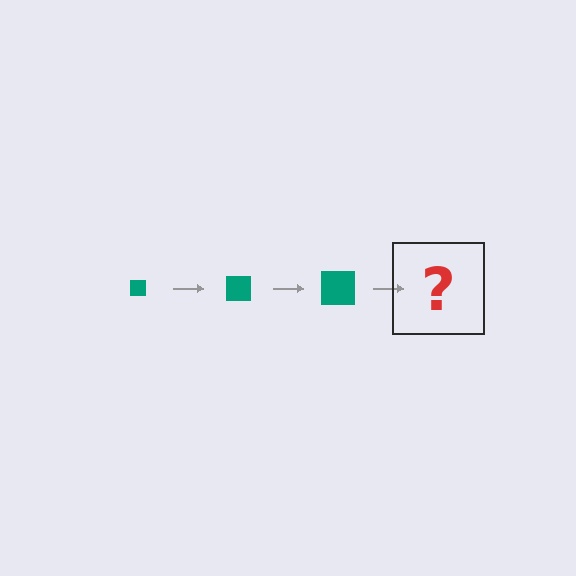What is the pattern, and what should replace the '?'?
The pattern is that the square gets progressively larger each step. The '?' should be a teal square, larger than the previous one.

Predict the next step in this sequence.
The next step is a teal square, larger than the previous one.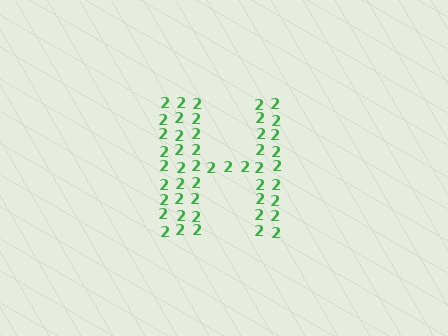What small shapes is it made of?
It is made of small digit 2's.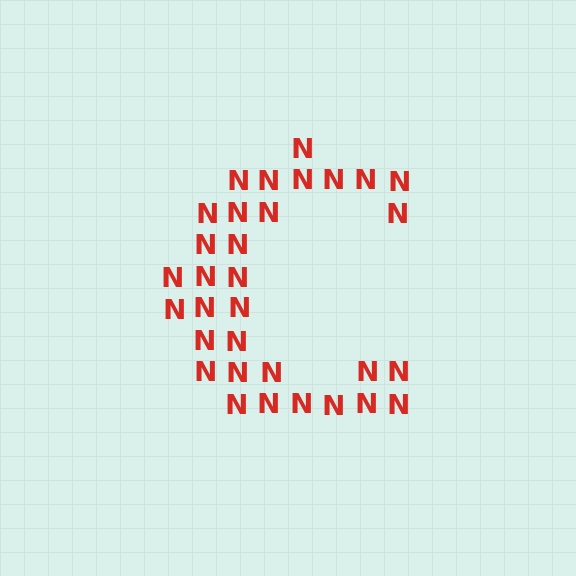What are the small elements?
The small elements are letter N's.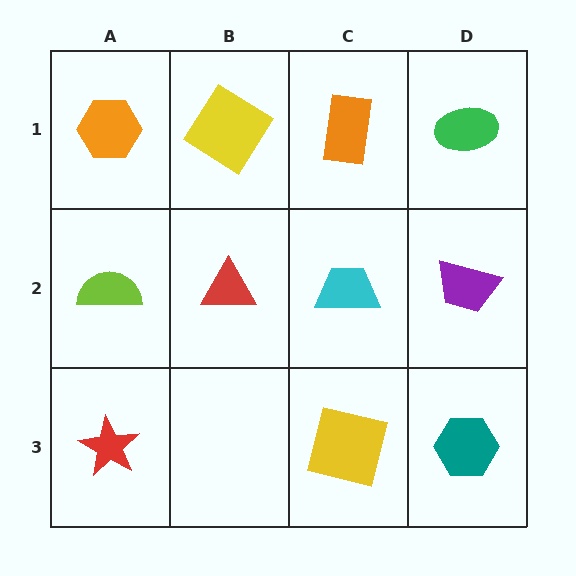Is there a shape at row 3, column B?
No, that cell is empty.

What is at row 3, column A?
A red star.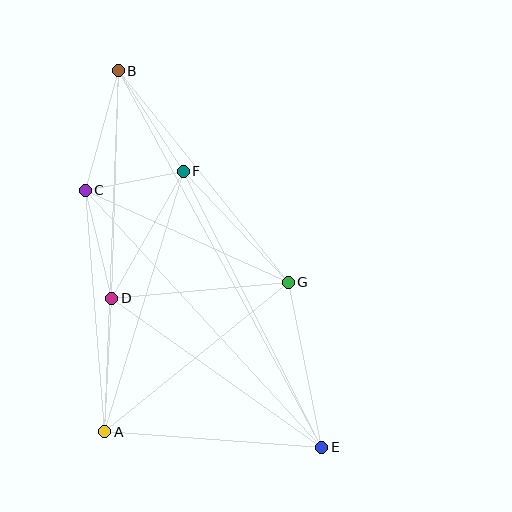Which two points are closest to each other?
Points C and F are closest to each other.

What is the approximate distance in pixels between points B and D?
The distance between B and D is approximately 228 pixels.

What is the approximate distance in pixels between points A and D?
The distance between A and D is approximately 134 pixels.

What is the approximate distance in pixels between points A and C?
The distance between A and C is approximately 242 pixels.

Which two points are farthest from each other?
Points B and E are farthest from each other.